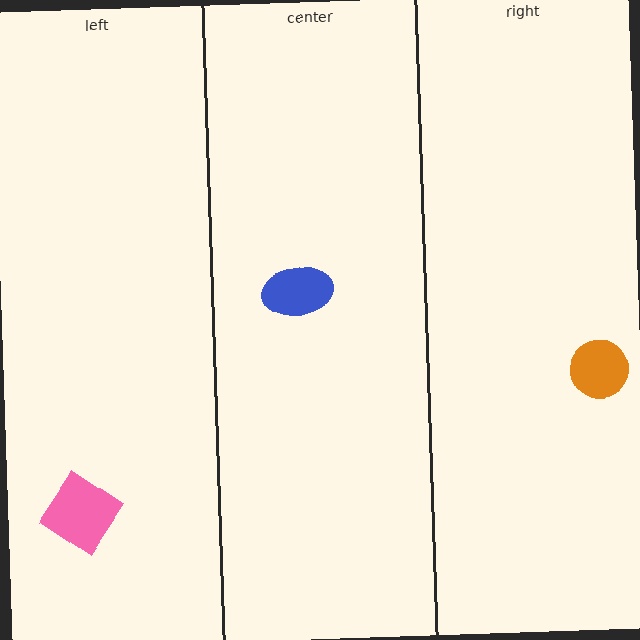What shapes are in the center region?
The blue ellipse.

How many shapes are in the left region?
1.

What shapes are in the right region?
The orange circle.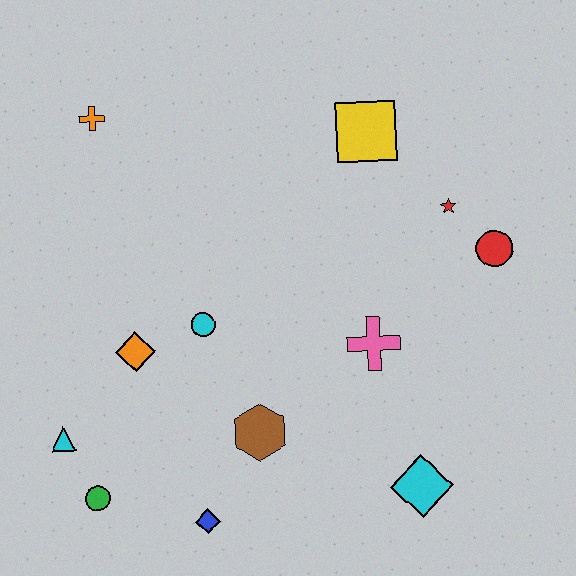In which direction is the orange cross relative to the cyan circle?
The orange cross is above the cyan circle.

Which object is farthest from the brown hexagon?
The orange cross is farthest from the brown hexagon.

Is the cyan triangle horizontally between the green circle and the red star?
No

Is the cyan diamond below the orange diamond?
Yes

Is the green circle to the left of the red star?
Yes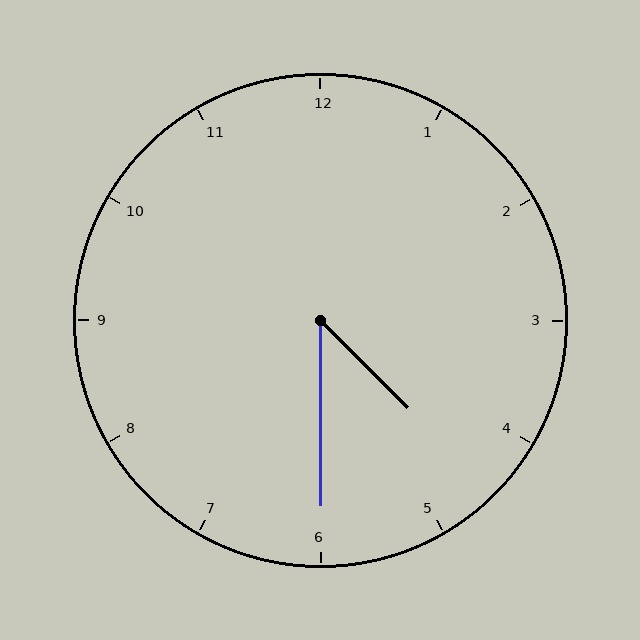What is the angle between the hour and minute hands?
Approximately 45 degrees.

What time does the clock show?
4:30.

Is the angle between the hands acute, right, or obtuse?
It is acute.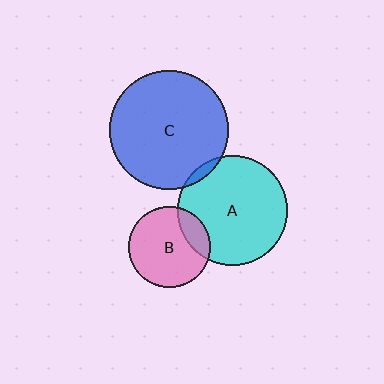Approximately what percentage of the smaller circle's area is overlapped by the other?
Approximately 20%.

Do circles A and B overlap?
Yes.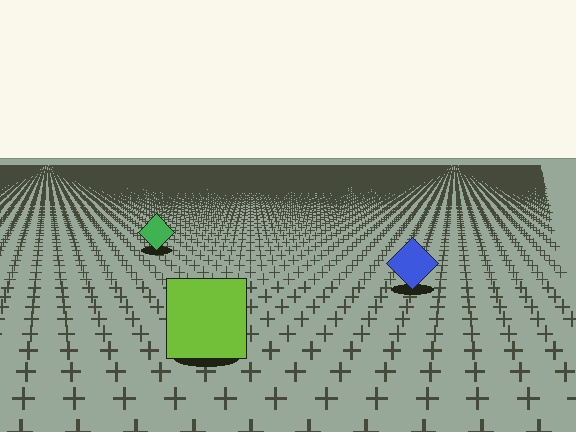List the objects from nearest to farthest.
From nearest to farthest: the lime square, the blue diamond, the green diamond.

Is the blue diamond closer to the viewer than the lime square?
No. The lime square is closer — you can tell from the texture gradient: the ground texture is coarser near it.